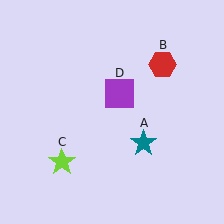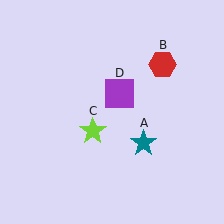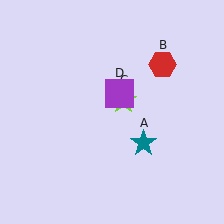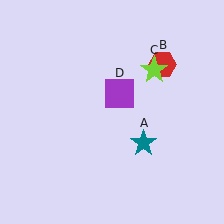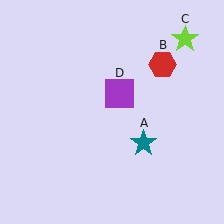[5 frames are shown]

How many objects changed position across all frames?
1 object changed position: lime star (object C).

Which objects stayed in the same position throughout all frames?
Teal star (object A) and red hexagon (object B) and purple square (object D) remained stationary.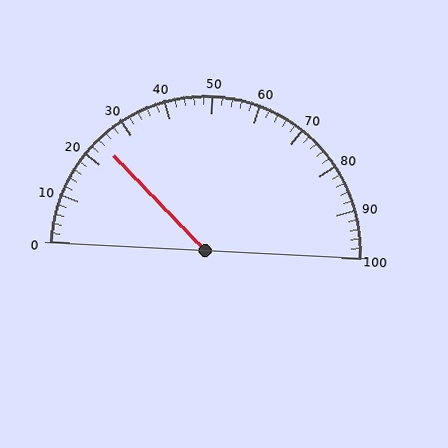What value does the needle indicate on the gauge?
The needle indicates approximately 24.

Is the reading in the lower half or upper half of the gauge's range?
The reading is in the lower half of the range (0 to 100).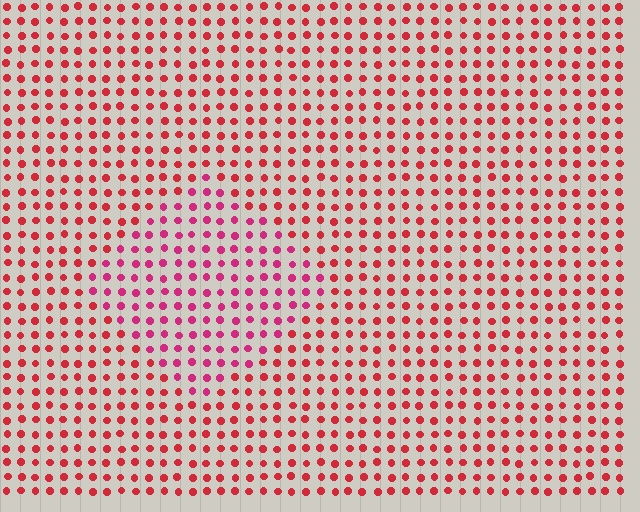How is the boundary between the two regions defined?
The boundary is defined purely by a slight shift in hue (about 25 degrees). Spacing, size, and orientation are identical on both sides.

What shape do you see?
I see a diamond.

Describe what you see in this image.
The image is filled with small red elements in a uniform arrangement. A diamond-shaped region is visible where the elements are tinted to a slightly different hue, forming a subtle color boundary.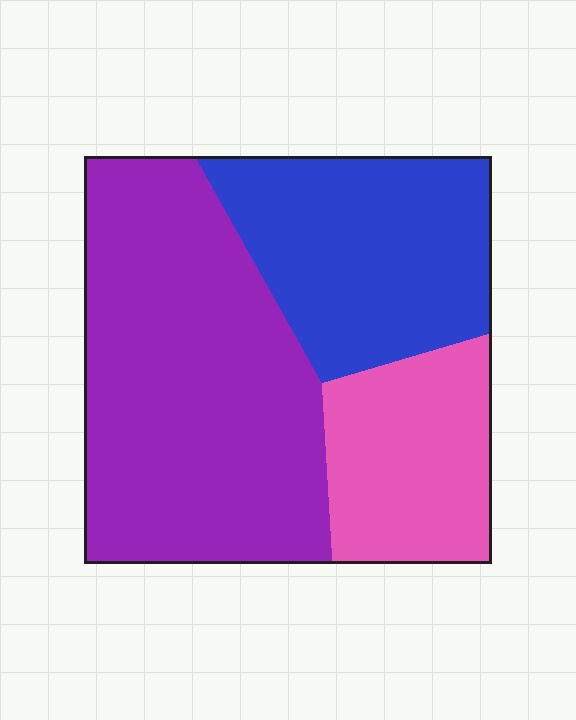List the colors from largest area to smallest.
From largest to smallest: purple, blue, pink.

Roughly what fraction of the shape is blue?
Blue covers about 30% of the shape.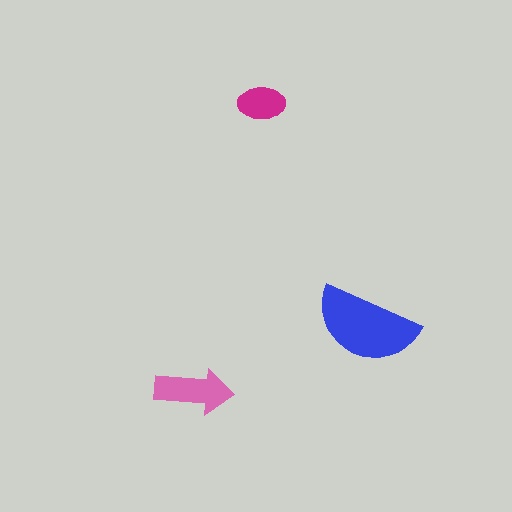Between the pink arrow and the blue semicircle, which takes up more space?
The blue semicircle.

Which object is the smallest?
The magenta ellipse.